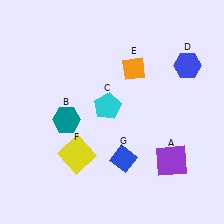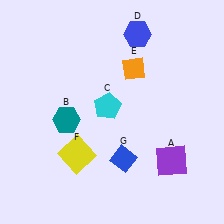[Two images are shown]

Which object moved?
The blue hexagon (D) moved left.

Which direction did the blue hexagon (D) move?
The blue hexagon (D) moved left.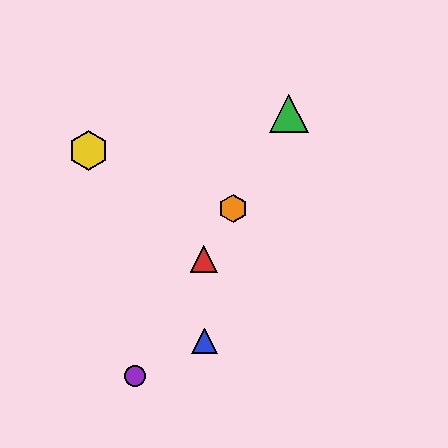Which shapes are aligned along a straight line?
The red triangle, the green triangle, the purple circle, the orange hexagon are aligned along a straight line.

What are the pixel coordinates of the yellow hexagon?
The yellow hexagon is at (88, 151).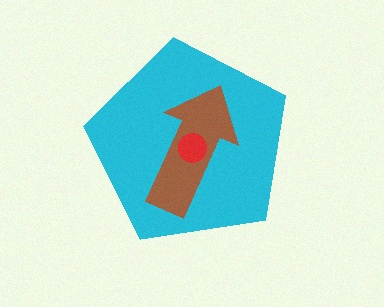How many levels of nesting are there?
3.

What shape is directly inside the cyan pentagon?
The brown arrow.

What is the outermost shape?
The cyan pentagon.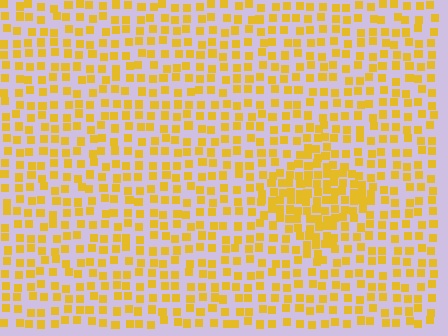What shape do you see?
I see a diamond.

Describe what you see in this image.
The image contains small yellow elements arranged at two different densities. A diamond-shaped region is visible where the elements are more densely packed than the surrounding area.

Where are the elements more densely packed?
The elements are more densely packed inside the diamond boundary.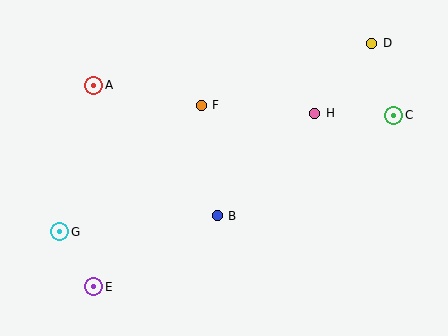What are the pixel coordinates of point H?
Point H is at (315, 113).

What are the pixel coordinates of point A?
Point A is at (94, 85).